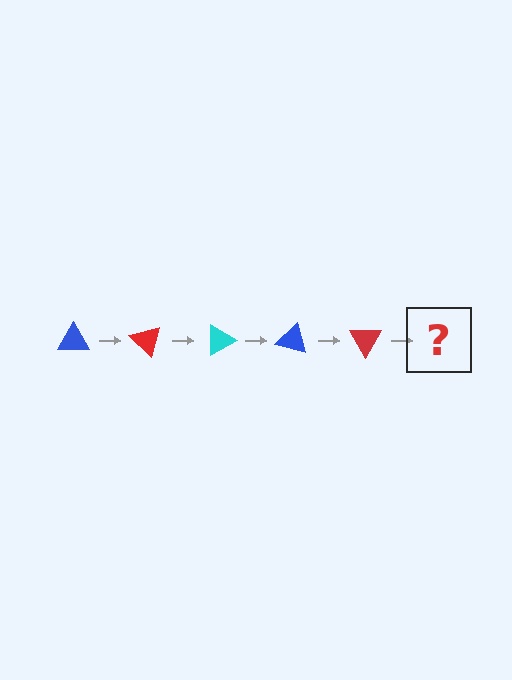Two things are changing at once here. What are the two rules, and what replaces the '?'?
The two rules are that it rotates 45 degrees each step and the color cycles through blue, red, and cyan. The '?' should be a cyan triangle, rotated 225 degrees from the start.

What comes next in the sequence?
The next element should be a cyan triangle, rotated 225 degrees from the start.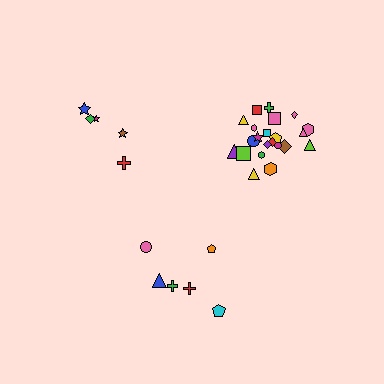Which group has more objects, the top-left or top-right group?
The top-right group.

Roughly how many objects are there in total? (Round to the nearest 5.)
Roughly 35 objects in total.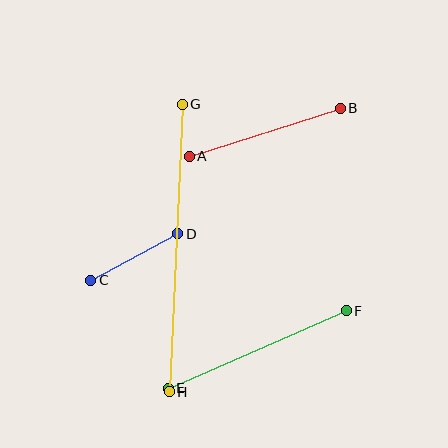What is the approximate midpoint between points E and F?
The midpoint is at approximately (257, 349) pixels.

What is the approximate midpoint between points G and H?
The midpoint is at approximately (176, 248) pixels.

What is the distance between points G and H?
The distance is approximately 288 pixels.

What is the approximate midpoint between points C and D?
The midpoint is at approximately (134, 257) pixels.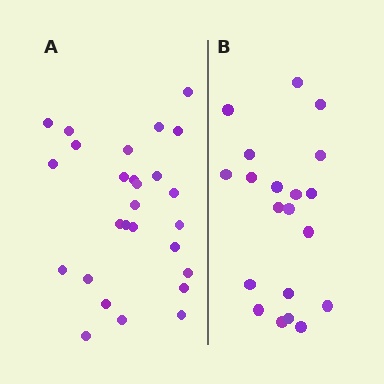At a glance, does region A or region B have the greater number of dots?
Region A (the left region) has more dots.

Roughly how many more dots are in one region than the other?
Region A has roughly 8 or so more dots than region B.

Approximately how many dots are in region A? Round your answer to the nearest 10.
About 30 dots. (The exact count is 27, which rounds to 30.)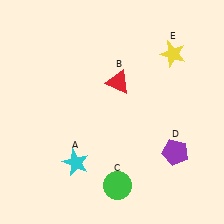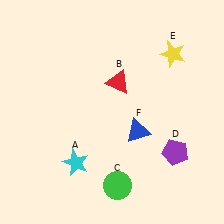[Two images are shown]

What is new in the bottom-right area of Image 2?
A blue triangle (F) was added in the bottom-right area of Image 2.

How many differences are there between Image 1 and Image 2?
There is 1 difference between the two images.